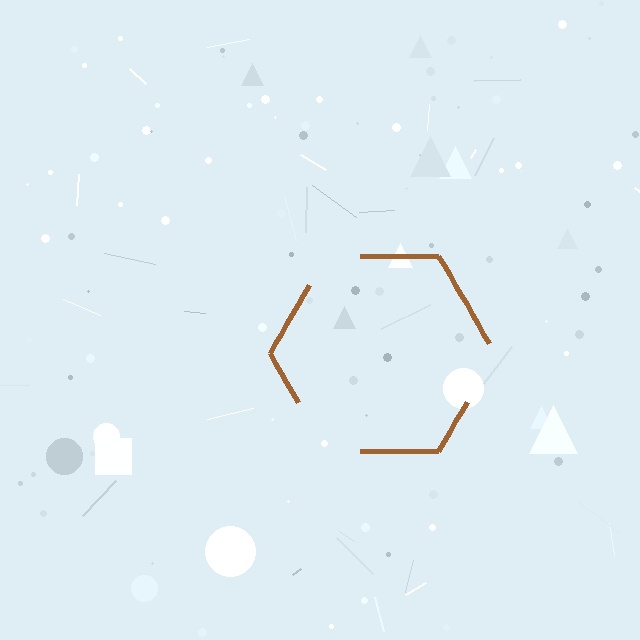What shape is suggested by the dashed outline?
The dashed outline suggests a hexagon.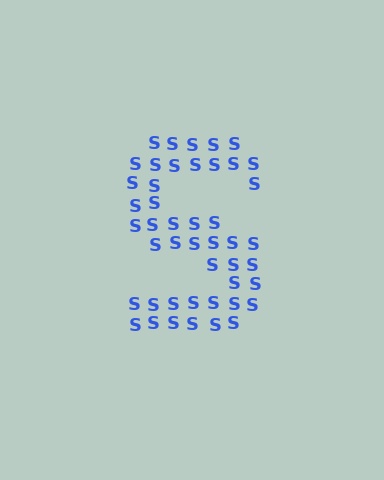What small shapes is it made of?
It is made of small letter S's.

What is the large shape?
The large shape is the letter S.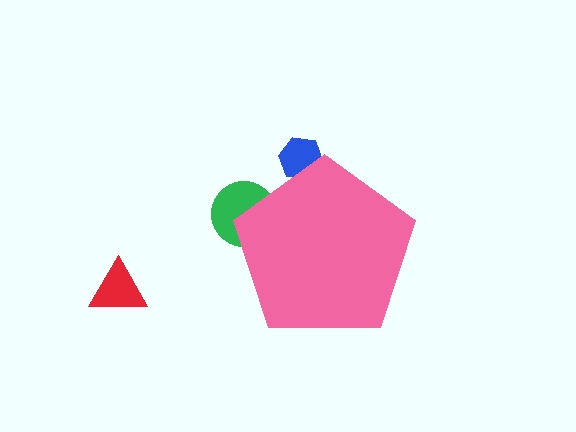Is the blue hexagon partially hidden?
Yes, the blue hexagon is partially hidden behind the pink pentagon.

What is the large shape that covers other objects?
A pink pentagon.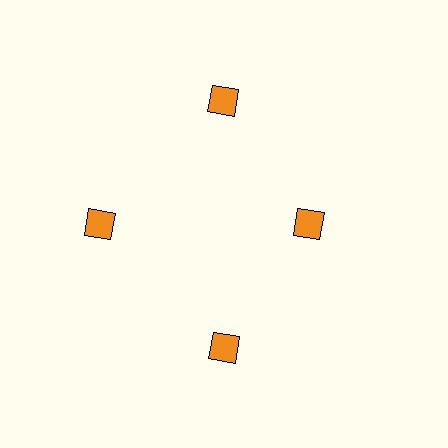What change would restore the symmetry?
The symmetry would be restored by moving it outward, back onto the ring so that all 4 squares sit at equal angles and equal distance from the center.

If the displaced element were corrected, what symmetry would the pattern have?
It would have 4-fold rotational symmetry — the pattern would map onto itself every 90 degrees.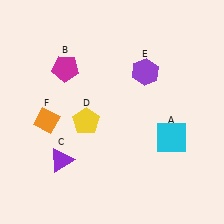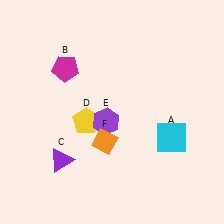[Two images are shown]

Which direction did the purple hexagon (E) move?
The purple hexagon (E) moved down.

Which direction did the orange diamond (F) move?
The orange diamond (F) moved right.